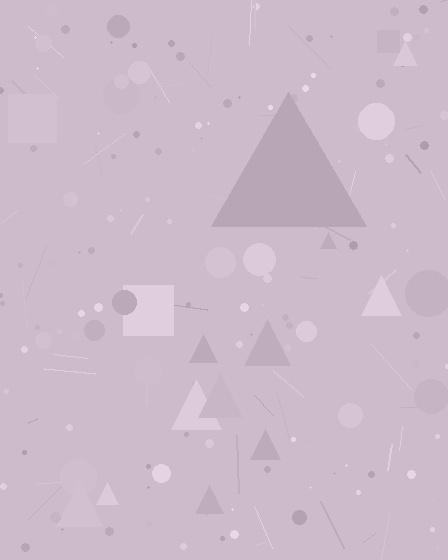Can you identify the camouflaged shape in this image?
The camouflaged shape is a triangle.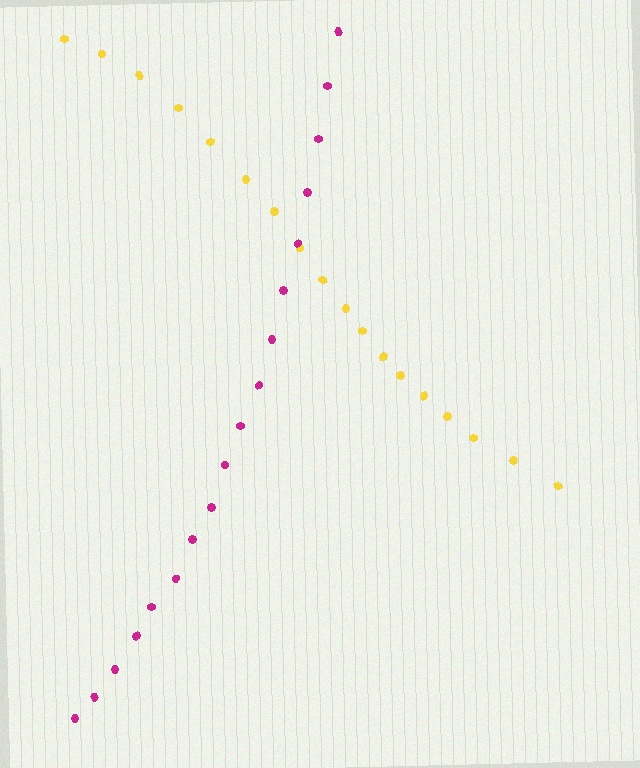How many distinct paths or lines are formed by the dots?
There are 2 distinct paths.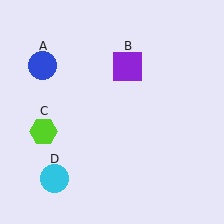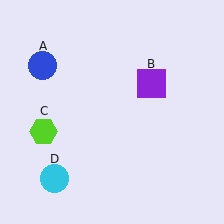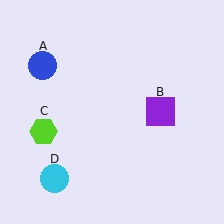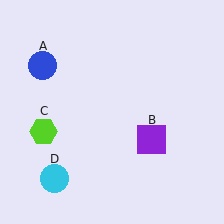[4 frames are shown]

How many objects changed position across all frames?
1 object changed position: purple square (object B).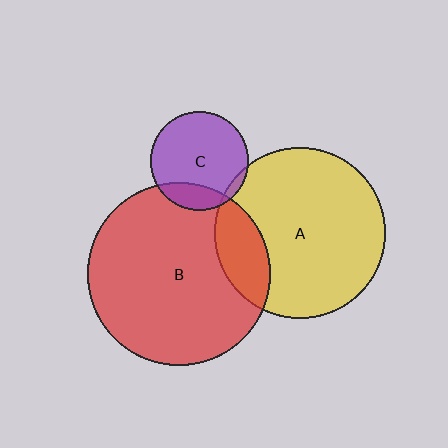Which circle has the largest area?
Circle B (red).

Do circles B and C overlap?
Yes.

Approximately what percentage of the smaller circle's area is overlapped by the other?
Approximately 20%.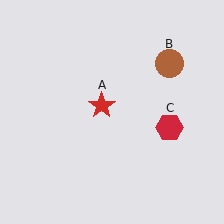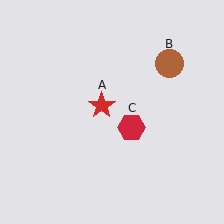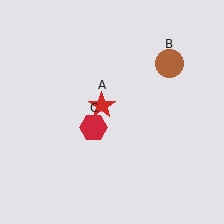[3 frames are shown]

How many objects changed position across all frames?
1 object changed position: red hexagon (object C).